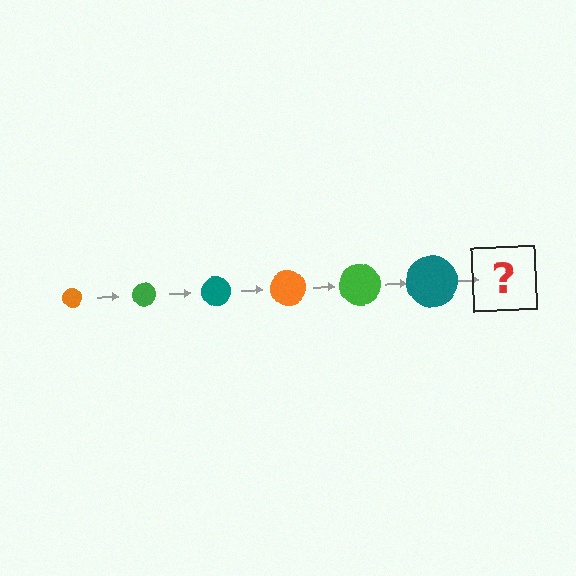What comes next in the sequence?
The next element should be an orange circle, larger than the previous one.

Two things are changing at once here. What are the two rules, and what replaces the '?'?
The two rules are that the circle grows larger each step and the color cycles through orange, green, and teal. The '?' should be an orange circle, larger than the previous one.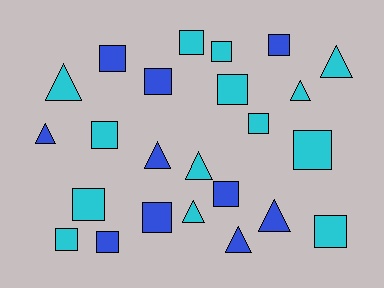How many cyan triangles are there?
There are 5 cyan triangles.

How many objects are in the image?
There are 24 objects.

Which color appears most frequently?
Cyan, with 14 objects.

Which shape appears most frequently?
Square, with 15 objects.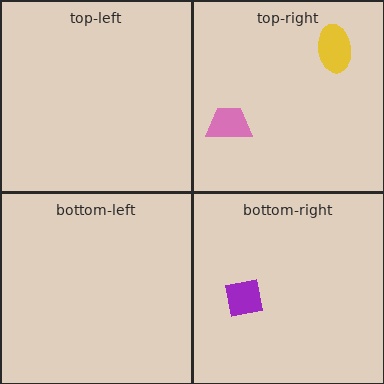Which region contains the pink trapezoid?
The top-right region.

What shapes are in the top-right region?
The yellow ellipse, the pink trapezoid.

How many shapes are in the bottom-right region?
1.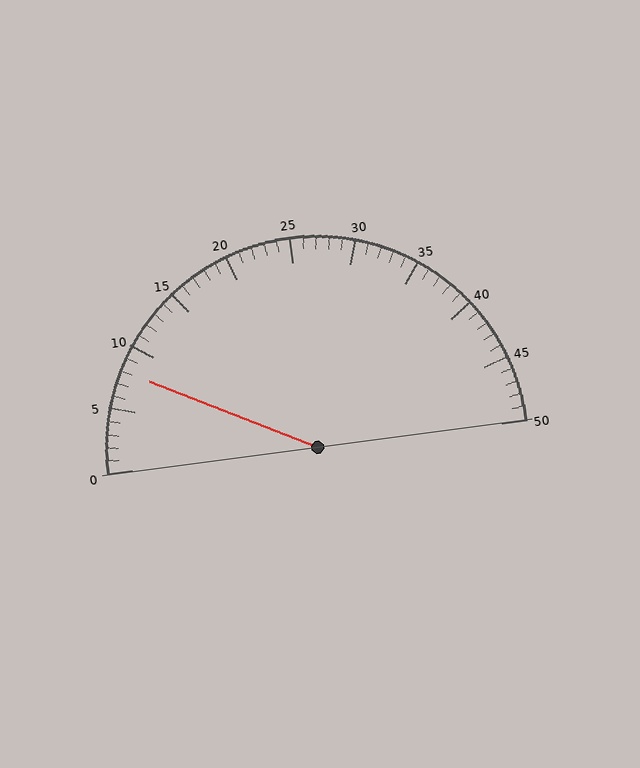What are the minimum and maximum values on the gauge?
The gauge ranges from 0 to 50.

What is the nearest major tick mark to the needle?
The nearest major tick mark is 10.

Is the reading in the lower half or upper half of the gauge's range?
The reading is in the lower half of the range (0 to 50).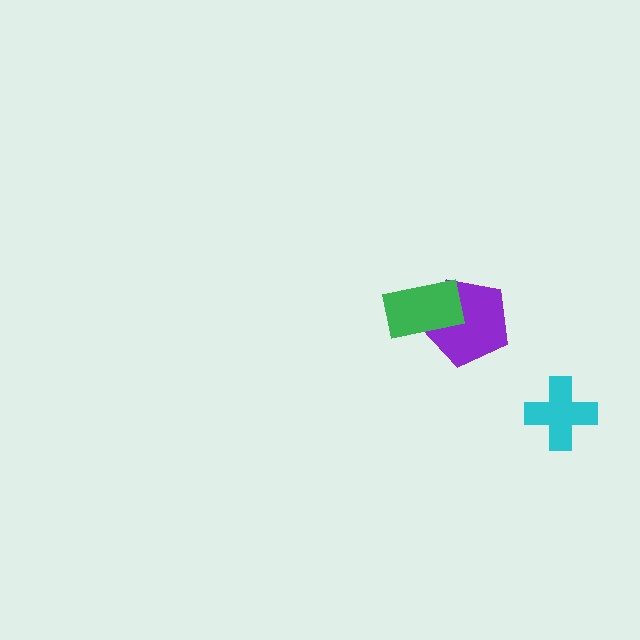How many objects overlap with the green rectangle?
1 object overlaps with the green rectangle.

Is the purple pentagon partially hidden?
Yes, it is partially covered by another shape.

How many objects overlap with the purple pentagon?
1 object overlaps with the purple pentagon.